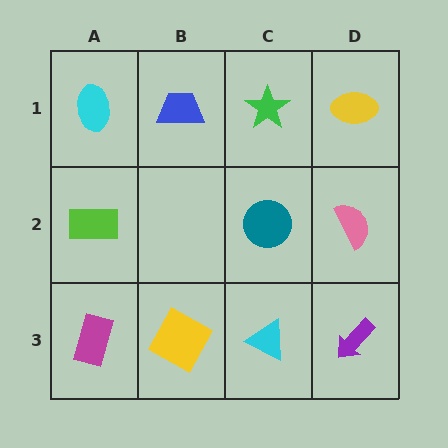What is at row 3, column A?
A magenta rectangle.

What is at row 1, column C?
A green star.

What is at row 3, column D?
A purple arrow.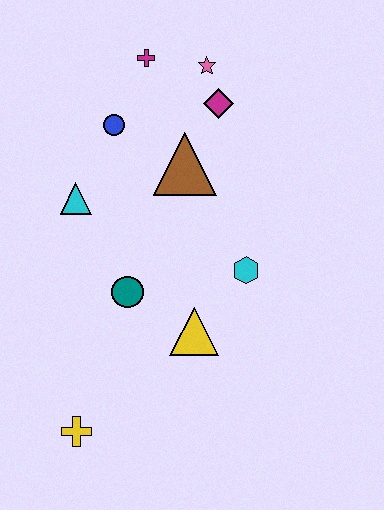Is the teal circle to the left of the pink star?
Yes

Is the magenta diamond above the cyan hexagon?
Yes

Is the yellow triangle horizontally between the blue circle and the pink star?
Yes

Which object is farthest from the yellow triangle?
The magenta cross is farthest from the yellow triangle.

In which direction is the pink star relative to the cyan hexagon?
The pink star is above the cyan hexagon.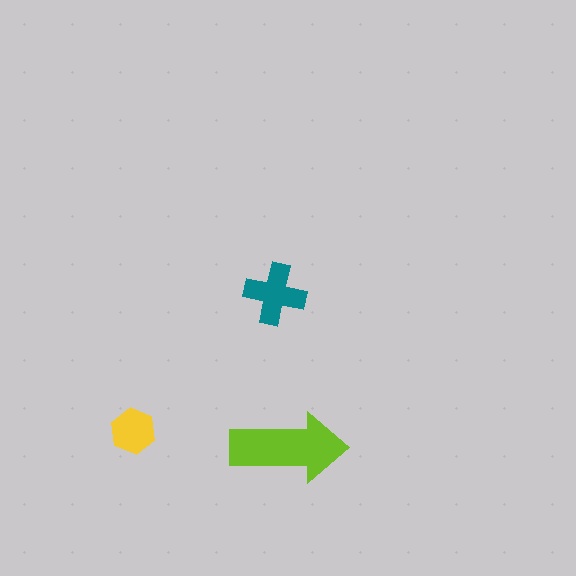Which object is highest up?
The teal cross is topmost.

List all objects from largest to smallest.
The lime arrow, the teal cross, the yellow hexagon.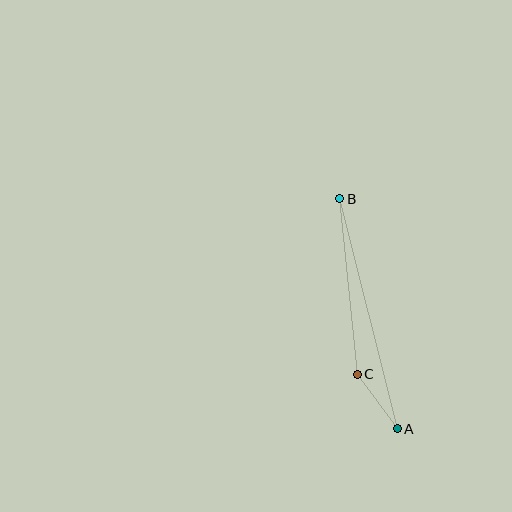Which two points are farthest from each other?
Points A and B are farthest from each other.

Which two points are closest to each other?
Points A and C are closest to each other.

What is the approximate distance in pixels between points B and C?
The distance between B and C is approximately 176 pixels.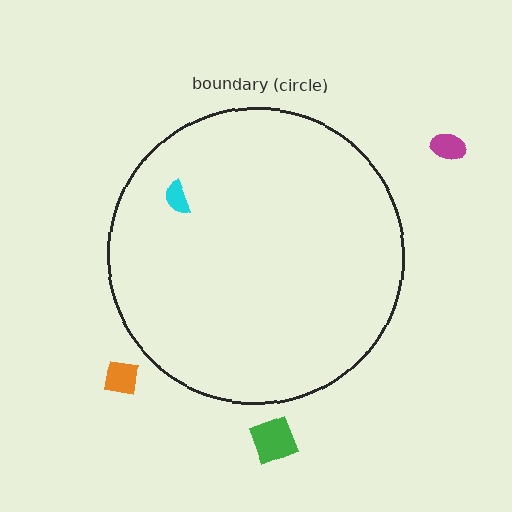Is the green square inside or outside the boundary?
Outside.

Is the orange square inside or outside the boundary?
Outside.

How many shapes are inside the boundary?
1 inside, 3 outside.